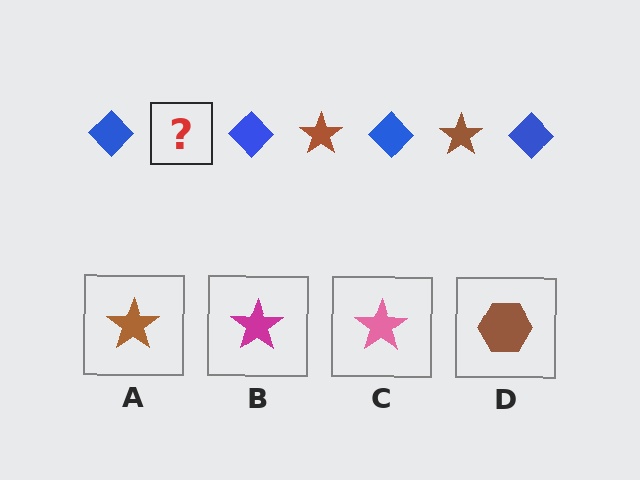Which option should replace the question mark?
Option A.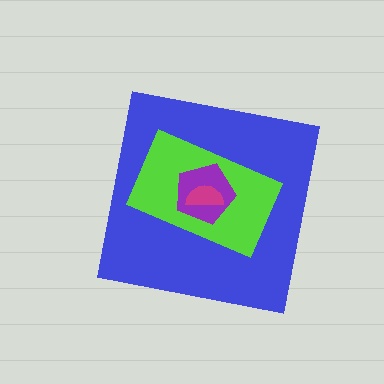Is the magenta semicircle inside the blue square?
Yes.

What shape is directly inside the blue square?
The lime rectangle.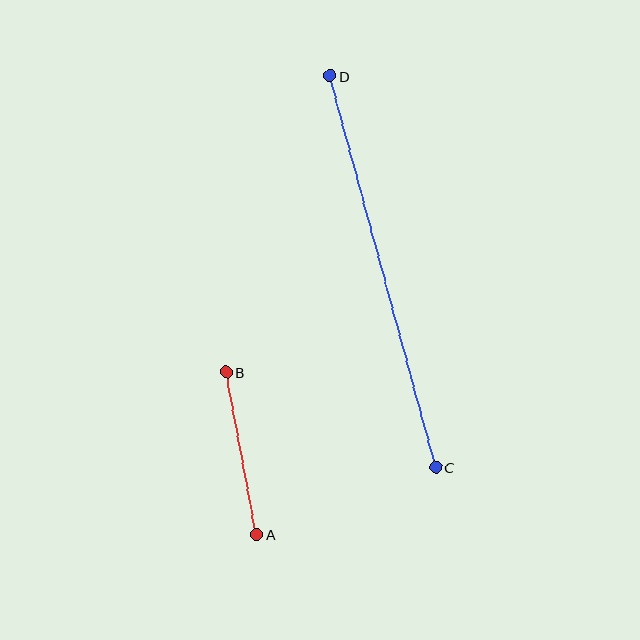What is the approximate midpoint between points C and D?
The midpoint is at approximately (383, 272) pixels.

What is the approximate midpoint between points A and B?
The midpoint is at approximately (241, 453) pixels.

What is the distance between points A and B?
The distance is approximately 165 pixels.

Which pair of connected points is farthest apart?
Points C and D are farthest apart.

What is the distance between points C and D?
The distance is approximately 405 pixels.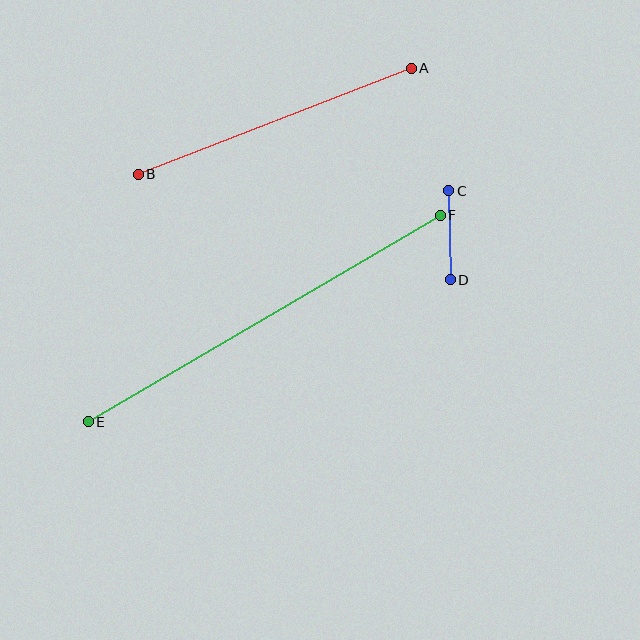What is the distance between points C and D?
The distance is approximately 89 pixels.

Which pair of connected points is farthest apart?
Points E and F are farthest apart.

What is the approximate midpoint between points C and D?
The midpoint is at approximately (449, 235) pixels.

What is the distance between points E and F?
The distance is approximately 408 pixels.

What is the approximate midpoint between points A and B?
The midpoint is at approximately (275, 121) pixels.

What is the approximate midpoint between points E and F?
The midpoint is at approximately (264, 319) pixels.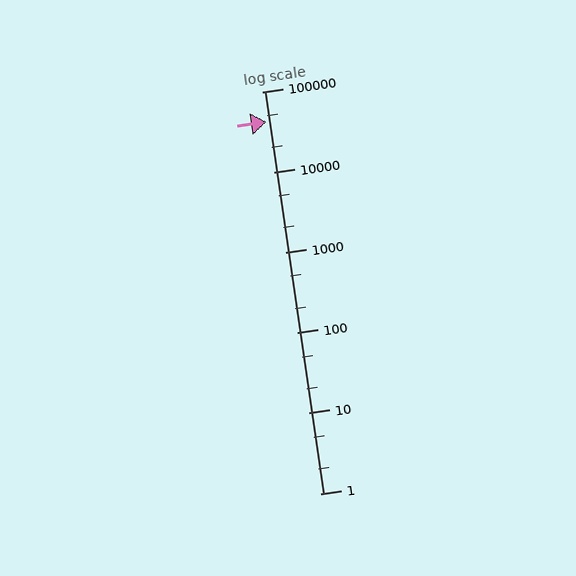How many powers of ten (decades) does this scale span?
The scale spans 5 decades, from 1 to 100000.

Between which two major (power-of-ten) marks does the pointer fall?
The pointer is between 10000 and 100000.